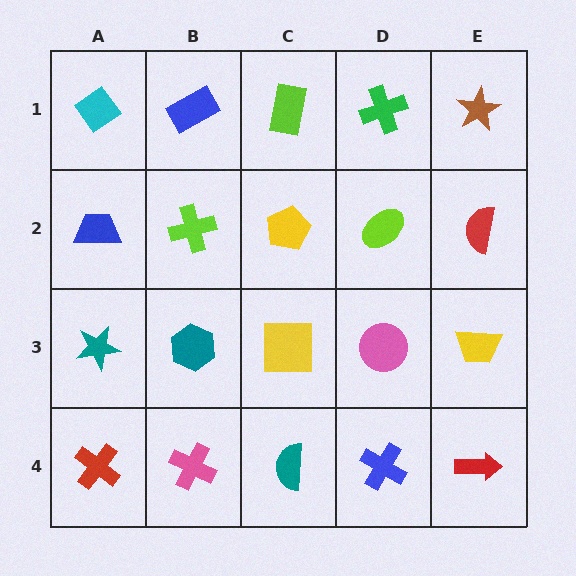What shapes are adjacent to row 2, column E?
A brown star (row 1, column E), a yellow trapezoid (row 3, column E), a lime ellipse (row 2, column D).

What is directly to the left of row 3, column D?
A yellow square.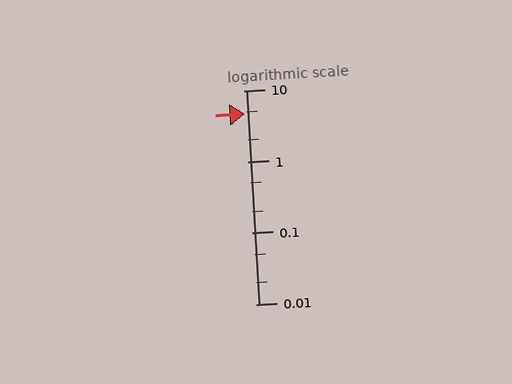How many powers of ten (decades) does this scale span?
The scale spans 3 decades, from 0.01 to 10.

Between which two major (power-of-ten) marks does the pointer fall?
The pointer is between 1 and 10.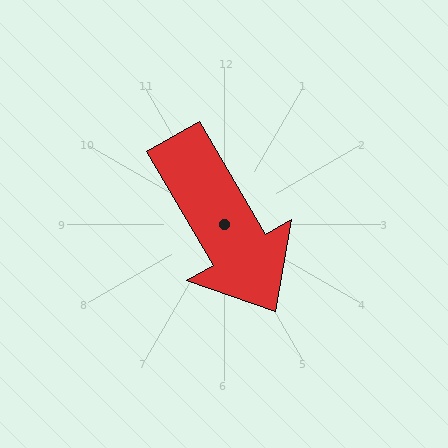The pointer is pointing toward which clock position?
Roughly 5 o'clock.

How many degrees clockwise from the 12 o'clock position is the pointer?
Approximately 150 degrees.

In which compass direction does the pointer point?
Southeast.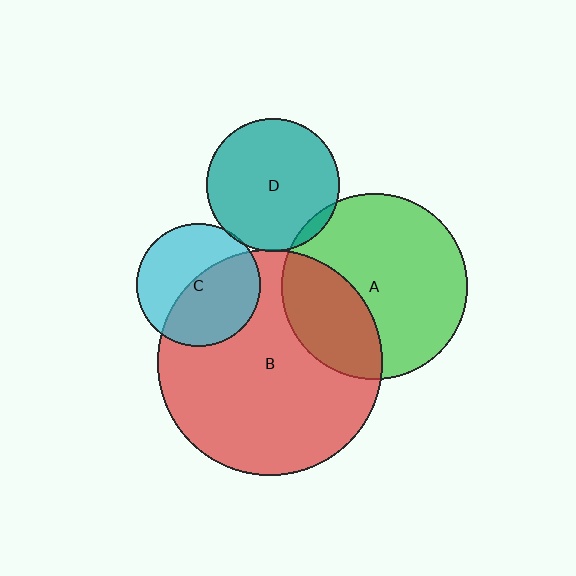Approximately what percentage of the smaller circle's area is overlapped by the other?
Approximately 5%.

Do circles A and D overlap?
Yes.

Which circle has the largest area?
Circle B (red).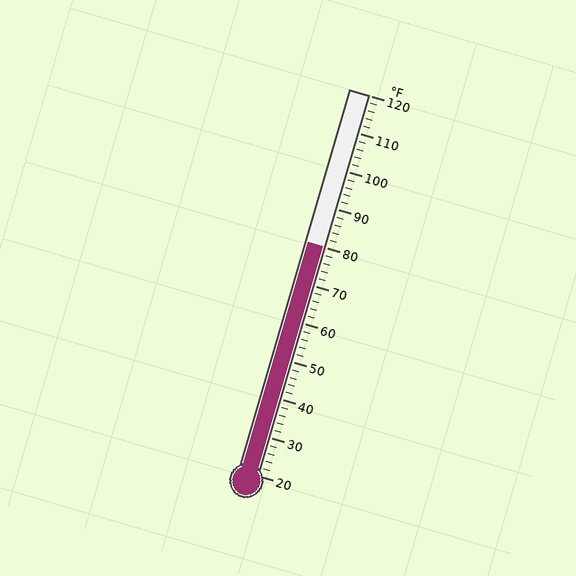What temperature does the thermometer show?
The thermometer shows approximately 80°F.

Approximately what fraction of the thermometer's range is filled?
The thermometer is filled to approximately 60% of its range.